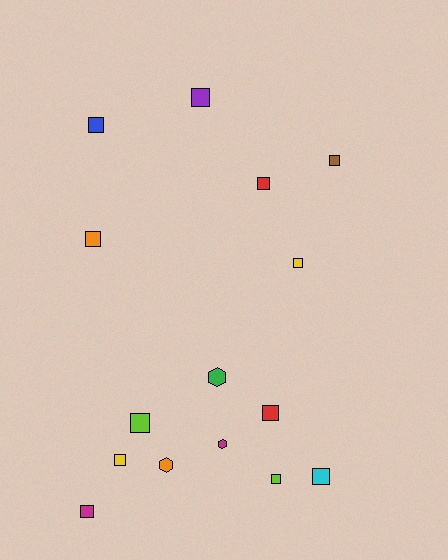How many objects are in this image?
There are 15 objects.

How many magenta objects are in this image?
There are 2 magenta objects.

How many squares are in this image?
There are 12 squares.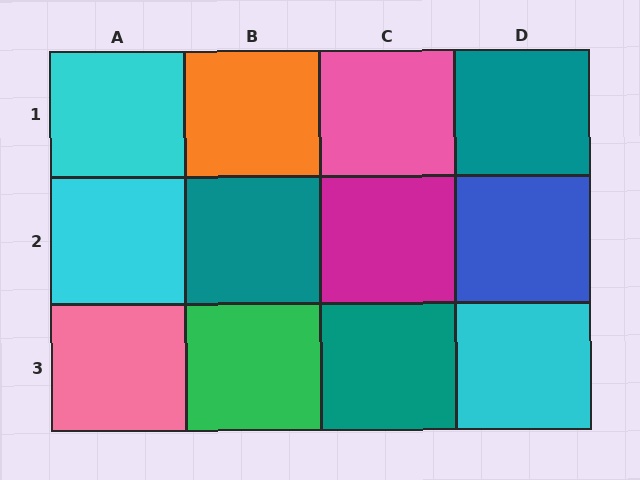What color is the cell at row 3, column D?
Cyan.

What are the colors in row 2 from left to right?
Cyan, teal, magenta, blue.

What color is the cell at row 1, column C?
Pink.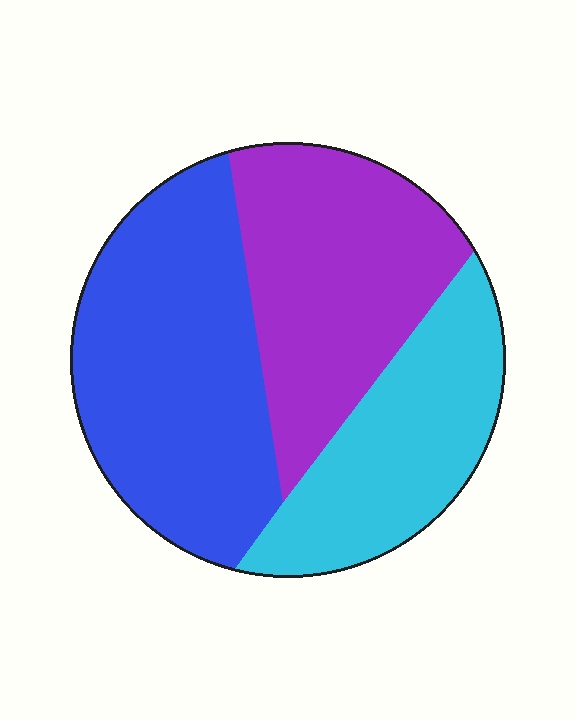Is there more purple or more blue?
Blue.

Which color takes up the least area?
Cyan, at roughly 25%.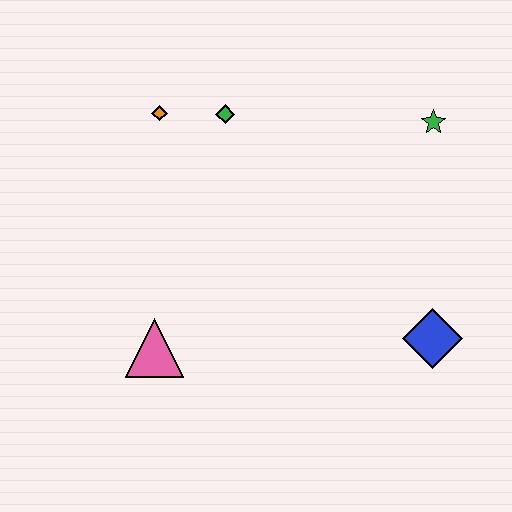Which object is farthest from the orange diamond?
The blue diamond is farthest from the orange diamond.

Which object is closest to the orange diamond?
The green diamond is closest to the orange diamond.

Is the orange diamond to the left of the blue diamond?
Yes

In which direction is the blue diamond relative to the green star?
The blue diamond is below the green star.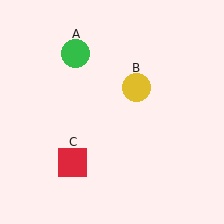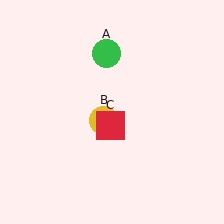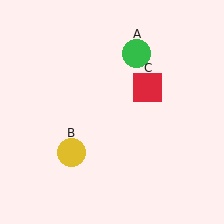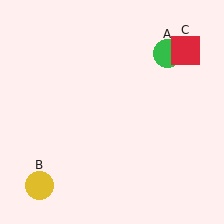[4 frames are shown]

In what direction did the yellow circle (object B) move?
The yellow circle (object B) moved down and to the left.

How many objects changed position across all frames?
3 objects changed position: green circle (object A), yellow circle (object B), red square (object C).